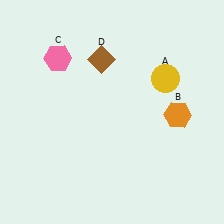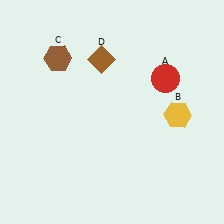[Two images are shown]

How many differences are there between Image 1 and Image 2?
There are 3 differences between the two images.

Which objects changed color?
A changed from yellow to red. B changed from orange to yellow. C changed from pink to brown.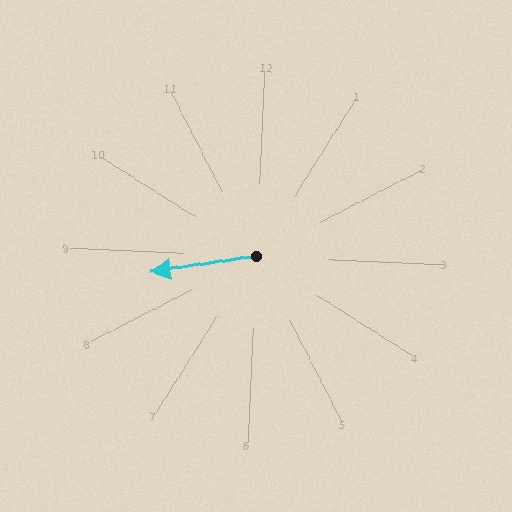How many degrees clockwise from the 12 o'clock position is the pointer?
Approximately 259 degrees.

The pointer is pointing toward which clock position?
Roughly 9 o'clock.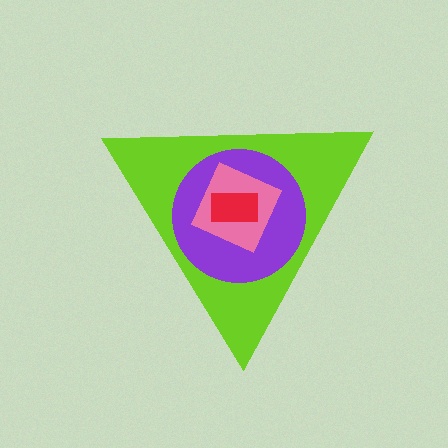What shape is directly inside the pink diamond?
The red rectangle.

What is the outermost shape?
The lime triangle.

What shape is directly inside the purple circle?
The pink diamond.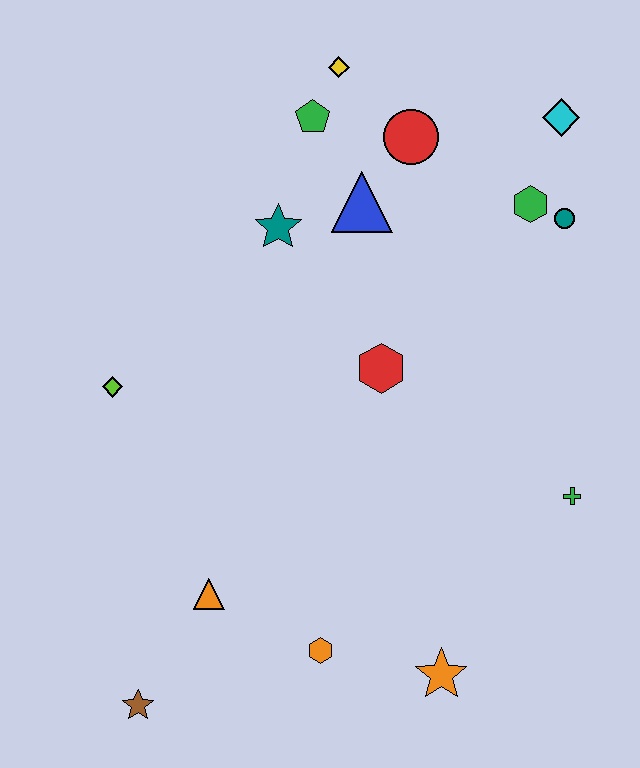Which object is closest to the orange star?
The orange hexagon is closest to the orange star.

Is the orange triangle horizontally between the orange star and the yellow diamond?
No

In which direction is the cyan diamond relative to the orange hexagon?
The cyan diamond is above the orange hexagon.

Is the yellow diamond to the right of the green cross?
No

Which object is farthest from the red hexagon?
The brown star is farthest from the red hexagon.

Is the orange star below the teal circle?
Yes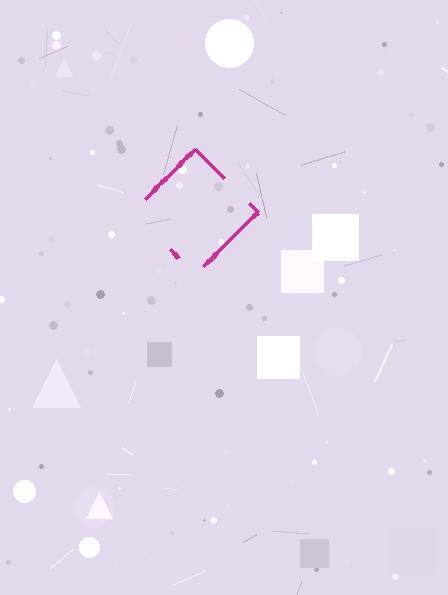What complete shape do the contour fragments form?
The contour fragments form a diamond.